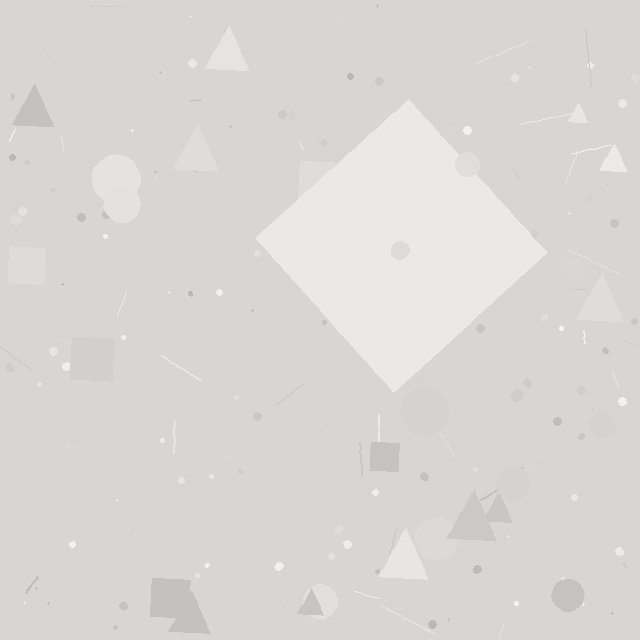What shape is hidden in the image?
A diamond is hidden in the image.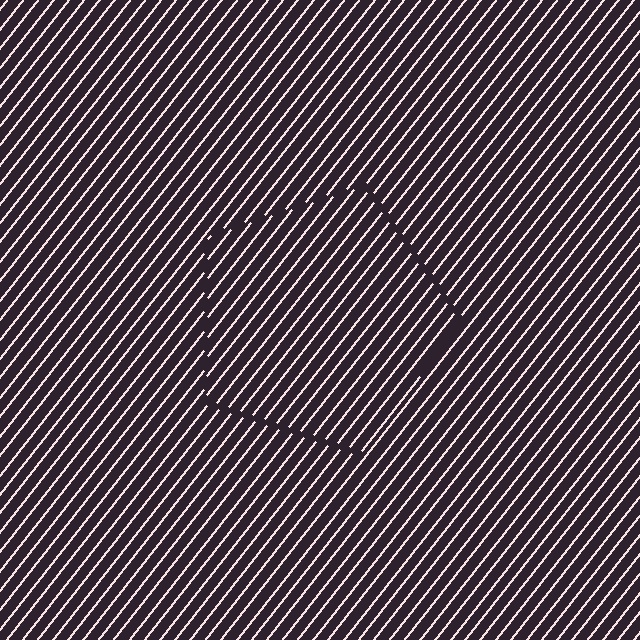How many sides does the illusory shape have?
5 sides — the line-ends trace a pentagon.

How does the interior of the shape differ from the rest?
The interior of the shape contains the same grating, shifted by half a period — the contour is defined by the phase discontinuity where line-ends from the inner and outer gratings abut.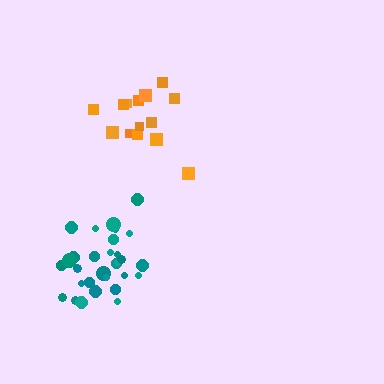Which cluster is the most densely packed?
Teal.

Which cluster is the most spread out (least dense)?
Orange.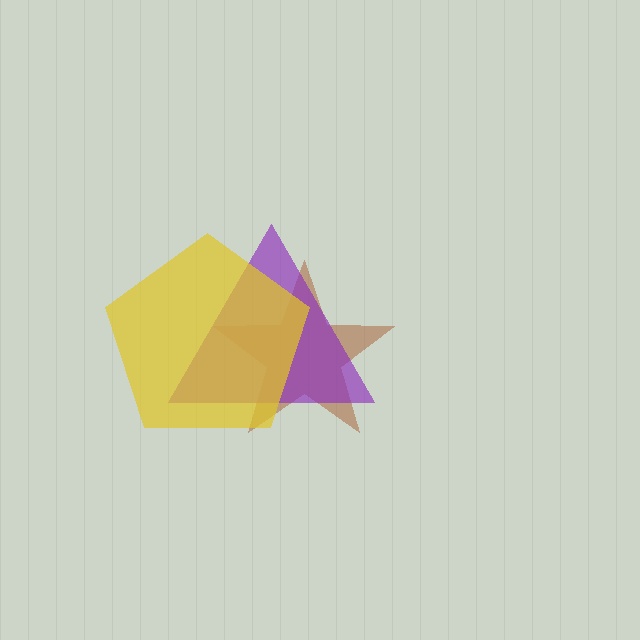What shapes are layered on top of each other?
The layered shapes are: a brown star, a purple triangle, a yellow pentagon.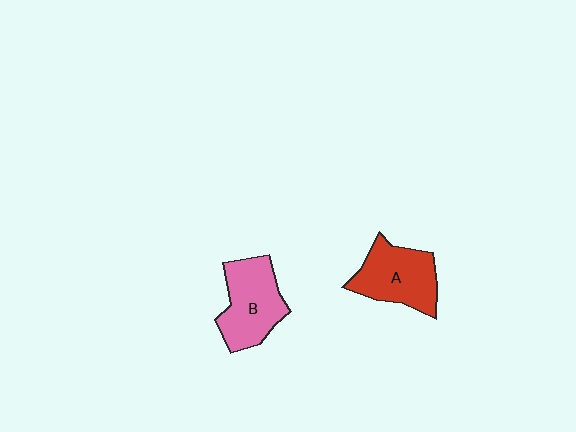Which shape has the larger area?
Shape B (pink).